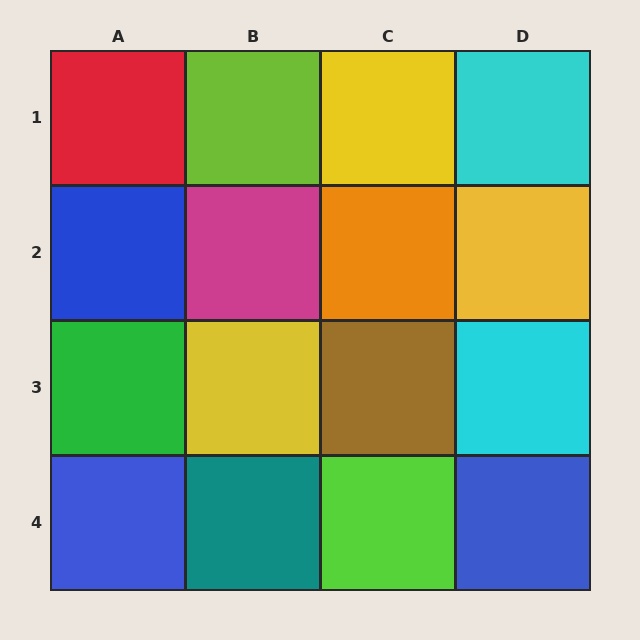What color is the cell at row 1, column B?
Lime.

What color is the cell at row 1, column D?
Cyan.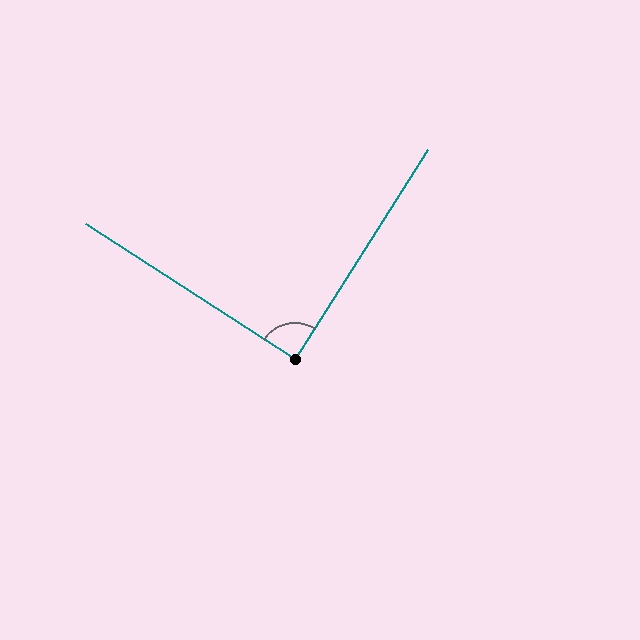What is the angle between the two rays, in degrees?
Approximately 90 degrees.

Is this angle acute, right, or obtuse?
It is approximately a right angle.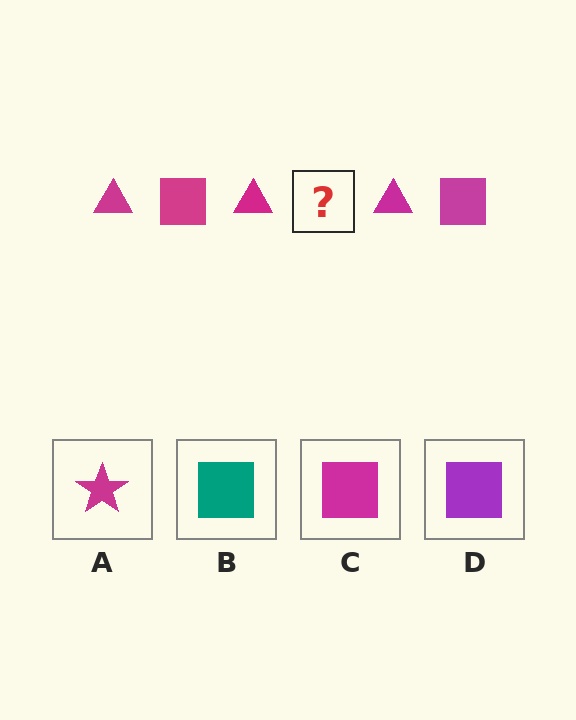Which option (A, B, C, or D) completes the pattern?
C.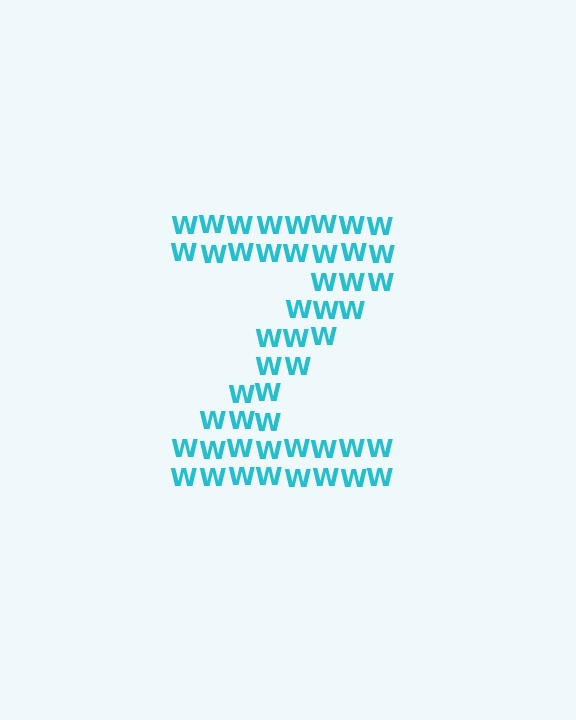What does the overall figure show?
The overall figure shows the letter Z.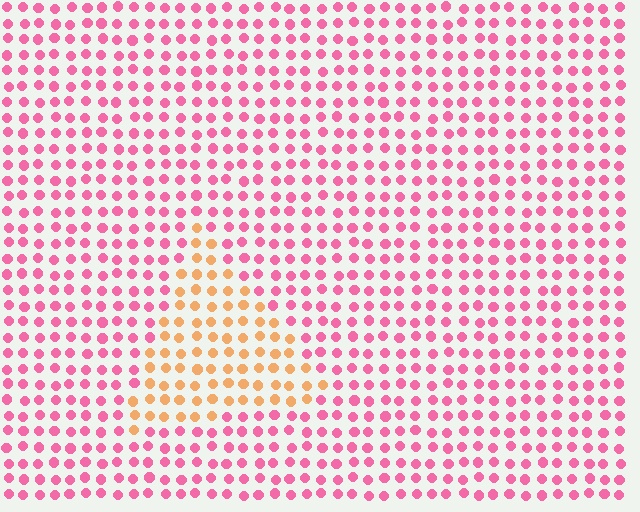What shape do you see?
I see a triangle.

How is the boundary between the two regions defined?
The boundary is defined purely by a slight shift in hue (about 56 degrees). Spacing, size, and orientation are identical on both sides.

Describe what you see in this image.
The image is filled with small pink elements in a uniform arrangement. A triangle-shaped region is visible where the elements are tinted to a slightly different hue, forming a subtle color boundary.